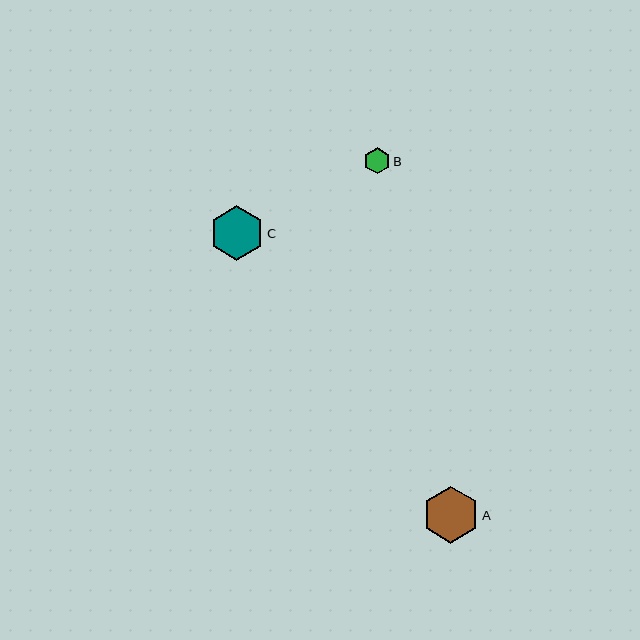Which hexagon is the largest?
Hexagon A is the largest with a size of approximately 57 pixels.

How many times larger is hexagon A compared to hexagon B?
Hexagon A is approximately 2.1 times the size of hexagon B.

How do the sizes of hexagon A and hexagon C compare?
Hexagon A and hexagon C are approximately the same size.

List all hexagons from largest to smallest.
From largest to smallest: A, C, B.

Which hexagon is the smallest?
Hexagon B is the smallest with a size of approximately 27 pixels.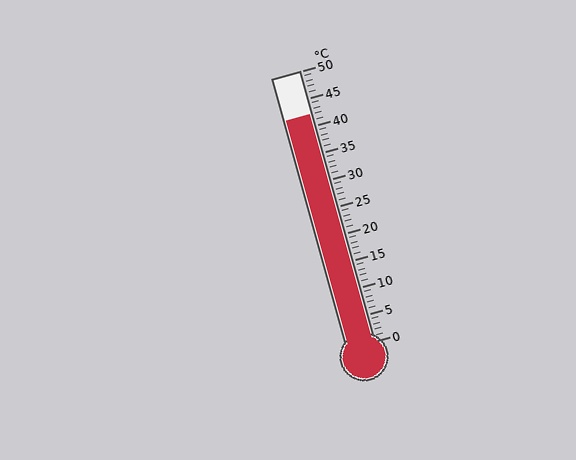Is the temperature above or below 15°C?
The temperature is above 15°C.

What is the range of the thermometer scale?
The thermometer scale ranges from 0°C to 50°C.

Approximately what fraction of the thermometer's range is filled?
The thermometer is filled to approximately 85% of its range.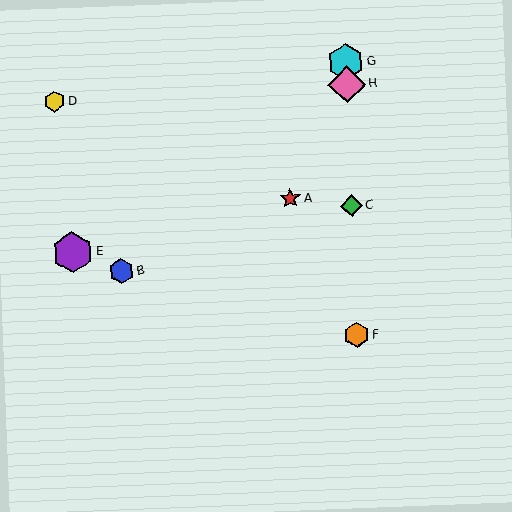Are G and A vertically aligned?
No, G is at x≈346 and A is at x≈290.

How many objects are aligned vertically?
4 objects (C, F, G, H) are aligned vertically.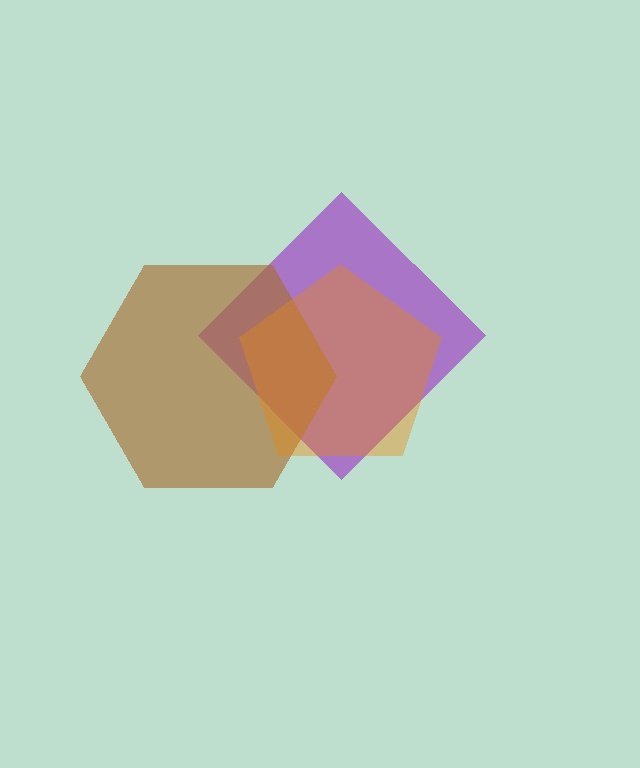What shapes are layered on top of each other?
The layered shapes are: a purple diamond, a brown hexagon, an orange pentagon.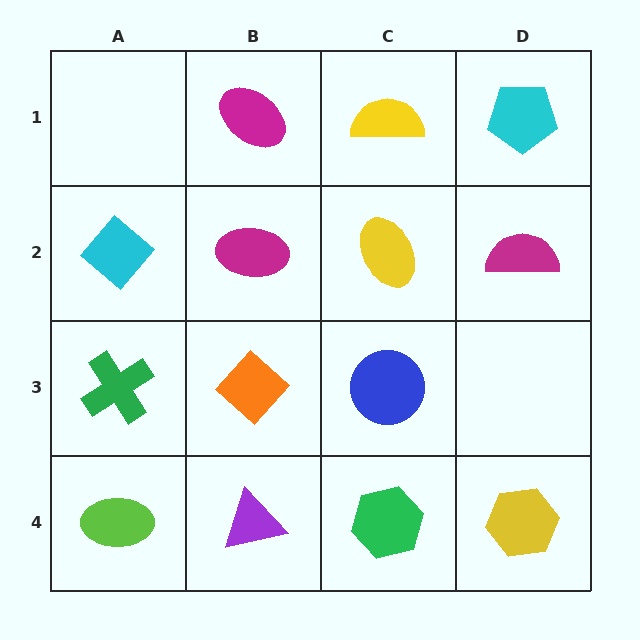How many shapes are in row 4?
4 shapes.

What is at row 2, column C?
A yellow ellipse.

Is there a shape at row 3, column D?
No, that cell is empty.